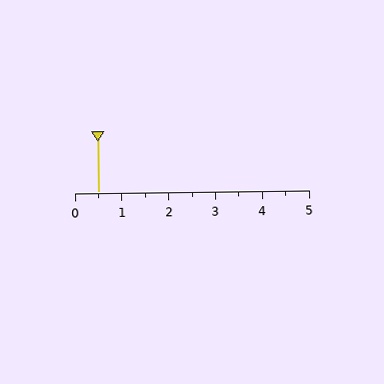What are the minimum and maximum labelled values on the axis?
The axis runs from 0 to 5.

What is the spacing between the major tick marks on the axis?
The major ticks are spaced 1 apart.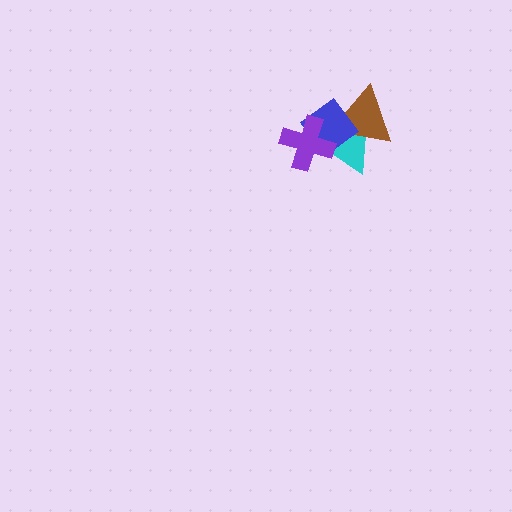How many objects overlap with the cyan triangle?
3 objects overlap with the cyan triangle.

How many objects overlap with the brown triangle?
2 objects overlap with the brown triangle.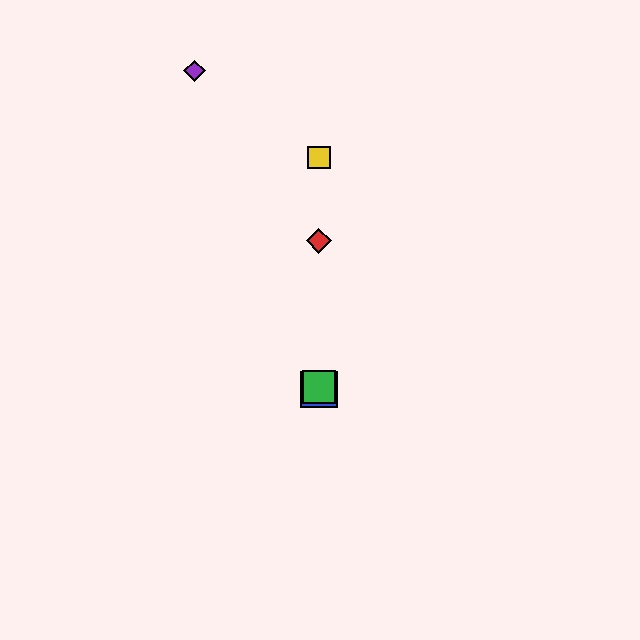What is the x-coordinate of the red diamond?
The red diamond is at x≈319.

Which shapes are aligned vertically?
The red diamond, the blue square, the green square, the yellow square are aligned vertically.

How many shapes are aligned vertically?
4 shapes (the red diamond, the blue square, the green square, the yellow square) are aligned vertically.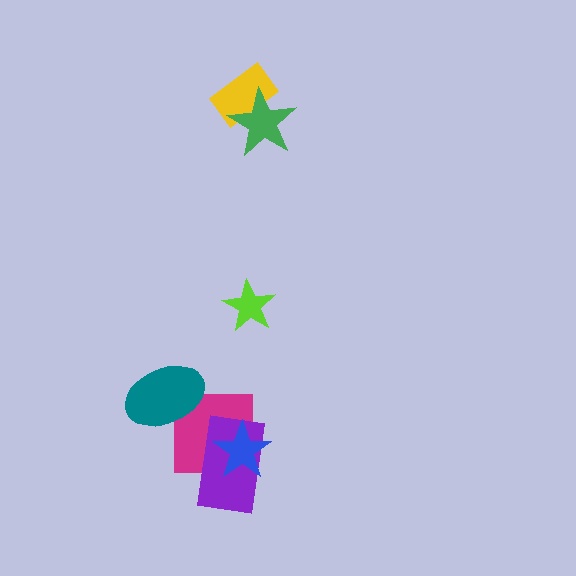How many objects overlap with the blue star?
2 objects overlap with the blue star.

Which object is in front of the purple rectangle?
The blue star is in front of the purple rectangle.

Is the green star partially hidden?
No, no other shape covers it.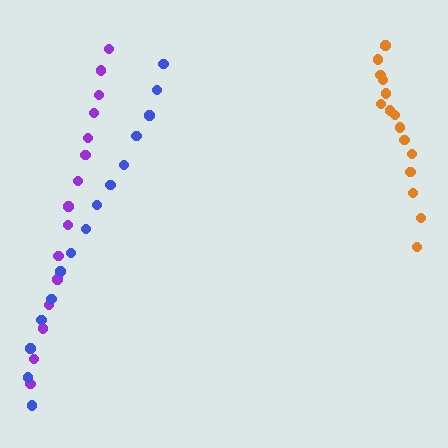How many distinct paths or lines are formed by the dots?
There are 3 distinct paths.